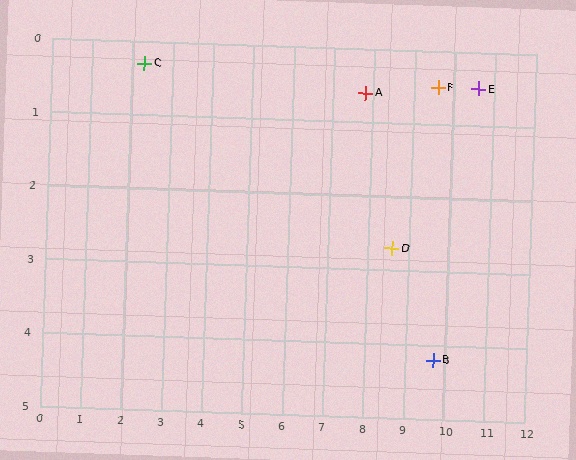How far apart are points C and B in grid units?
Points C and B are about 8.4 grid units apart.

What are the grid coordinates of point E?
Point E is at approximately (10.6, 0.5).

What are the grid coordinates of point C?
Point C is at approximately (2.3, 0.3).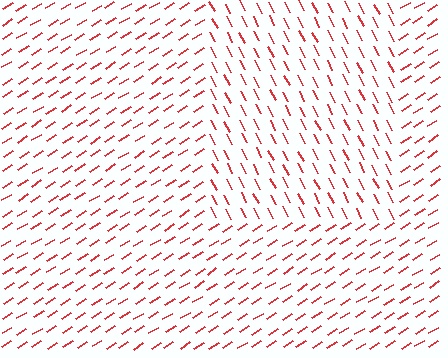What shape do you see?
I see a rectangle.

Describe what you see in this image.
The image is filled with small red line segments. A rectangle region in the image has lines oriented differently from the surrounding lines, creating a visible texture boundary.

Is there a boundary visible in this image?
Yes, there is a texture boundary formed by a change in line orientation.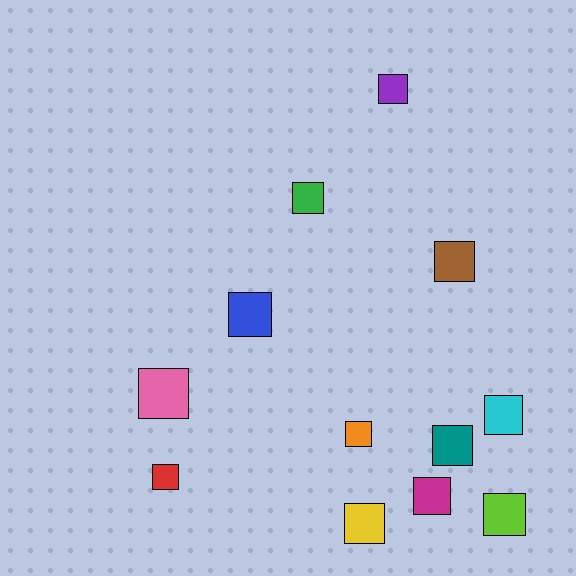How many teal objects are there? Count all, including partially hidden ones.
There is 1 teal object.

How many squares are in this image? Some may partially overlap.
There are 12 squares.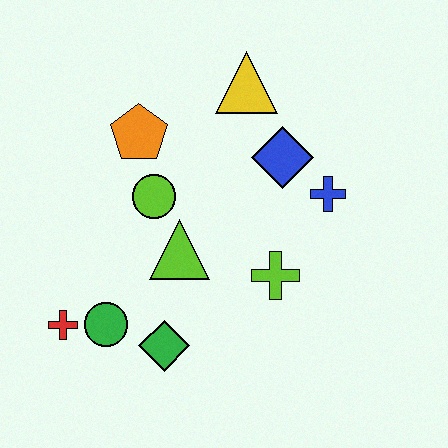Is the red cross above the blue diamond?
No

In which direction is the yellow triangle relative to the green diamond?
The yellow triangle is above the green diamond.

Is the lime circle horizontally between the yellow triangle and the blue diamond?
No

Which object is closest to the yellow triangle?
The blue diamond is closest to the yellow triangle.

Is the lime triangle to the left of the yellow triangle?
Yes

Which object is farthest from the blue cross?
The red cross is farthest from the blue cross.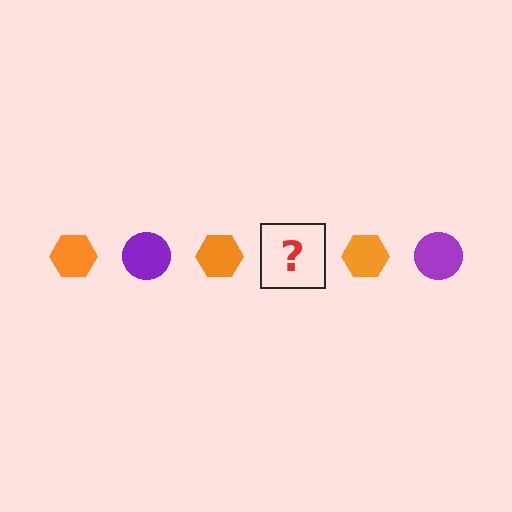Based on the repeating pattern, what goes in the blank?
The blank should be a purple circle.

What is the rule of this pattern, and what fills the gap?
The rule is that the pattern alternates between orange hexagon and purple circle. The gap should be filled with a purple circle.